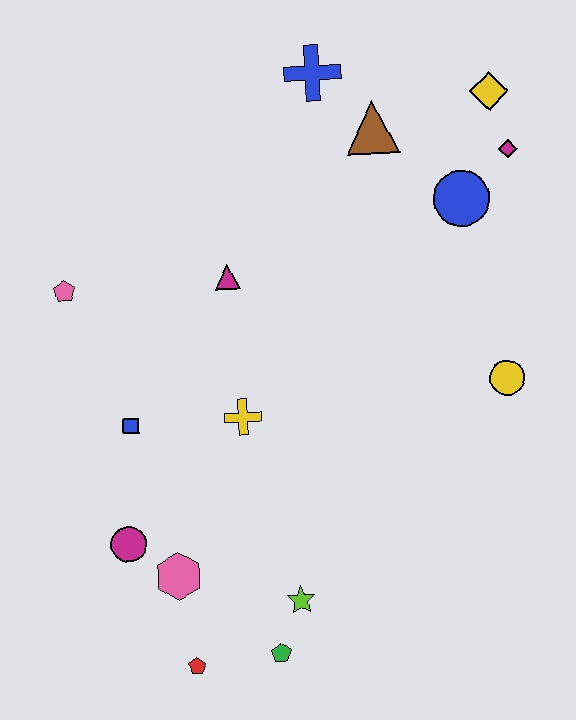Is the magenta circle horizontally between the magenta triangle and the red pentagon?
No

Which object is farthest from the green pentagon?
The yellow diamond is farthest from the green pentagon.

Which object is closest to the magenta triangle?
The yellow cross is closest to the magenta triangle.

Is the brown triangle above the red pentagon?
Yes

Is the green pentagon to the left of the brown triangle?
Yes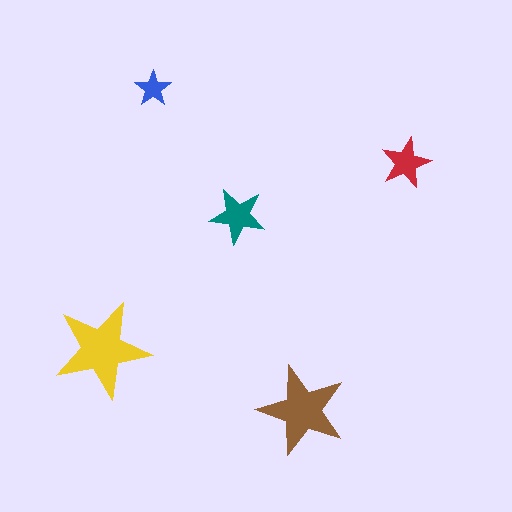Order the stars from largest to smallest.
the yellow one, the brown one, the teal one, the red one, the blue one.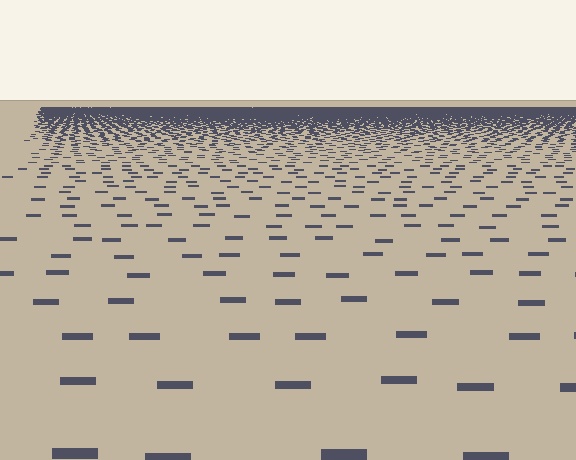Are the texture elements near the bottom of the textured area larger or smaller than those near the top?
Larger. Near the bottom, elements are closer to the viewer and appear at a bigger on-screen size.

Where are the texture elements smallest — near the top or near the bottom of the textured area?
Near the top.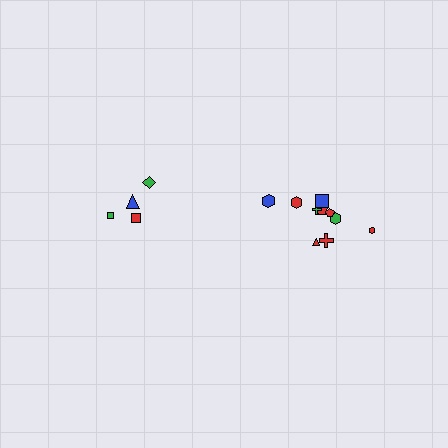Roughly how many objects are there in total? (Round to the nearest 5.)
Roughly 15 objects in total.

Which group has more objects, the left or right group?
The right group.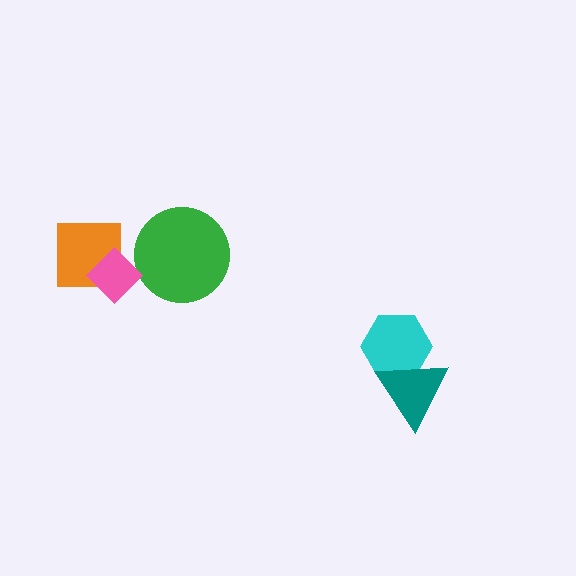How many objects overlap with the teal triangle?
1 object overlaps with the teal triangle.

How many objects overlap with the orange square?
1 object overlaps with the orange square.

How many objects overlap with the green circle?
0 objects overlap with the green circle.